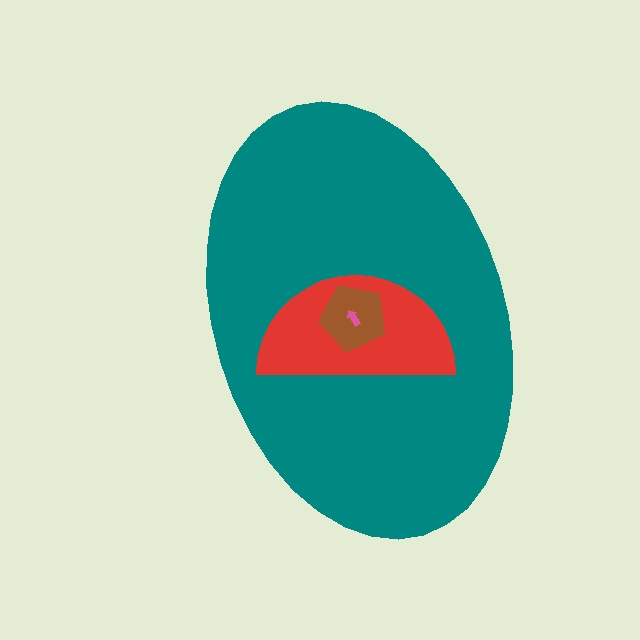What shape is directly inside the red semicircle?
The brown pentagon.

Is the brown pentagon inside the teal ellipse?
Yes.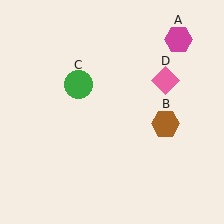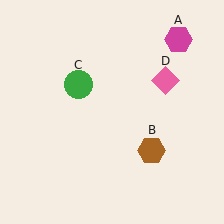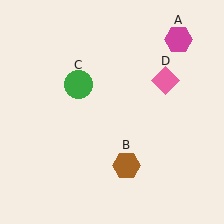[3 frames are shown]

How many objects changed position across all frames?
1 object changed position: brown hexagon (object B).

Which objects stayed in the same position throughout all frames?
Magenta hexagon (object A) and green circle (object C) and pink diamond (object D) remained stationary.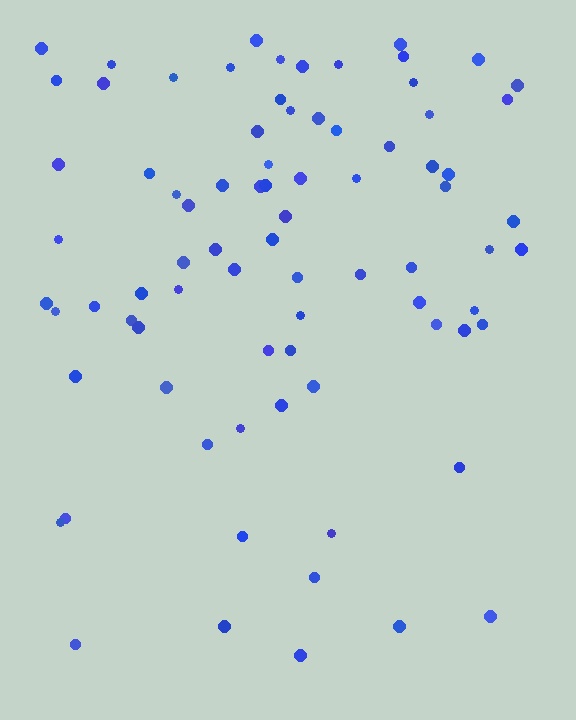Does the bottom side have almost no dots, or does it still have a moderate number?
Still a moderate number, just noticeably fewer than the top.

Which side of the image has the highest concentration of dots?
The top.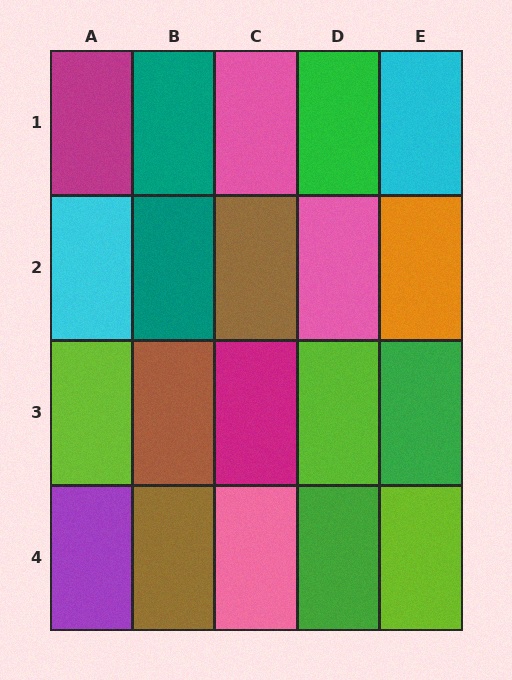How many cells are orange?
1 cell is orange.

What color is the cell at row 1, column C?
Pink.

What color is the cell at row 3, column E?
Green.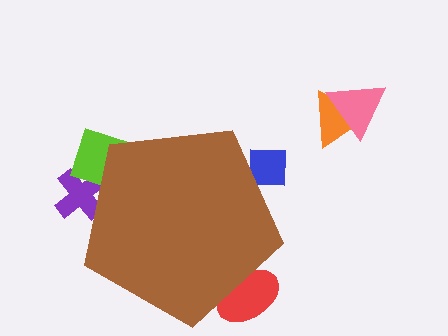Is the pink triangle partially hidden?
No, the pink triangle is fully visible.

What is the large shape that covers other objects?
A brown pentagon.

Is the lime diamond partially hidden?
Yes, the lime diamond is partially hidden behind the brown pentagon.